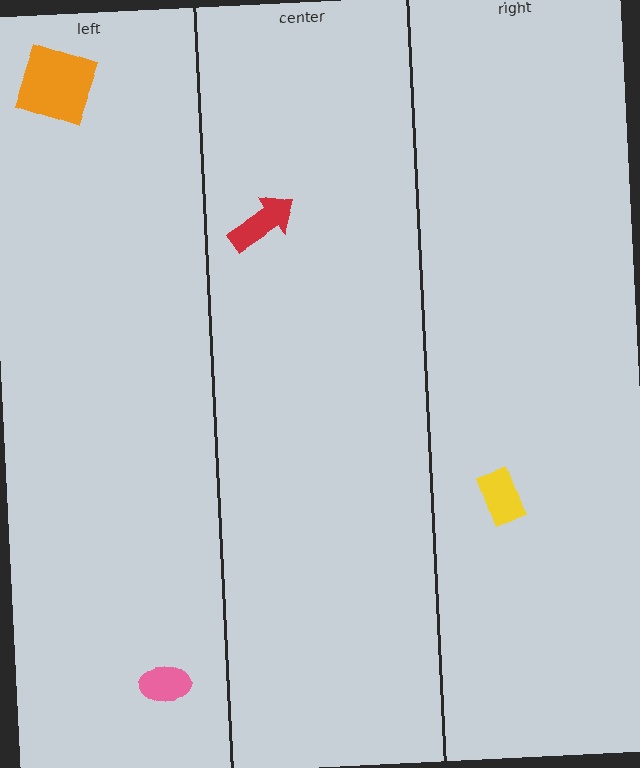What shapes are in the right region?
The yellow rectangle.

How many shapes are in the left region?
2.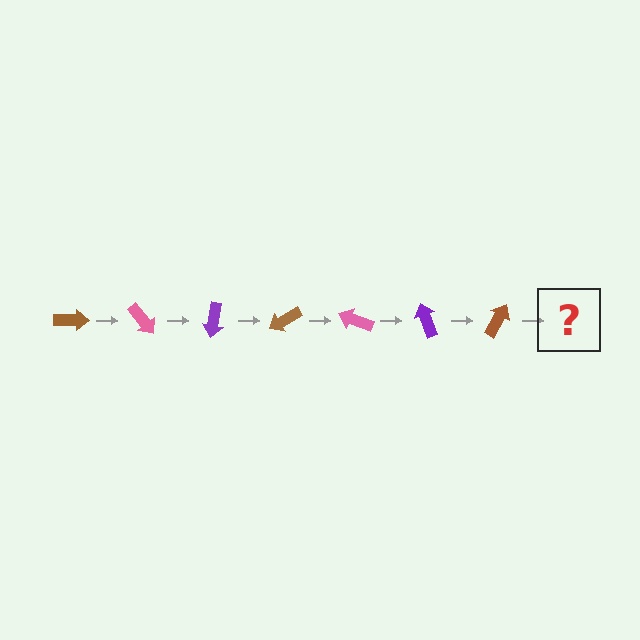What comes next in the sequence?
The next element should be a pink arrow, rotated 350 degrees from the start.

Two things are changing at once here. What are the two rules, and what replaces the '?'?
The two rules are that it rotates 50 degrees each step and the color cycles through brown, pink, and purple. The '?' should be a pink arrow, rotated 350 degrees from the start.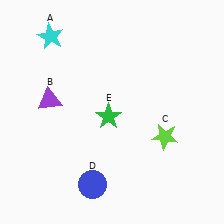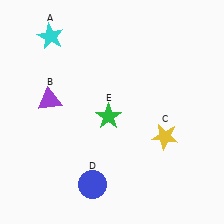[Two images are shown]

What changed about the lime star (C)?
In Image 1, C is lime. In Image 2, it changed to yellow.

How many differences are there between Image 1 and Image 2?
There is 1 difference between the two images.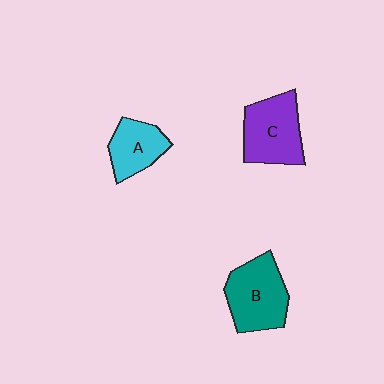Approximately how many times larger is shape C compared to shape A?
Approximately 1.4 times.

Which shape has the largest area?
Shape B (teal).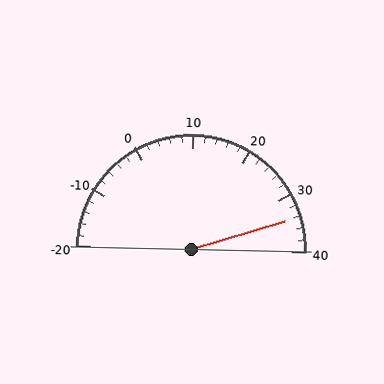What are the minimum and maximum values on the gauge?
The gauge ranges from -20 to 40.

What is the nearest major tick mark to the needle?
The nearest major tick mark is 30.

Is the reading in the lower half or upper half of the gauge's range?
The reading is in the upper half of the range (-20 to 40).